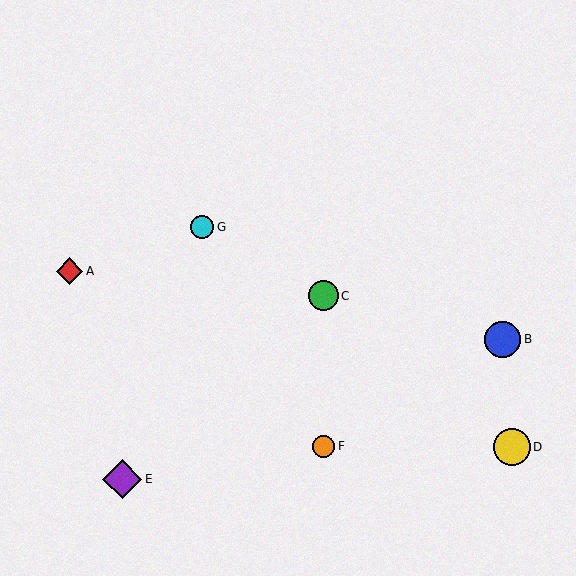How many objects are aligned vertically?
2 objects (C, F) are aligned vertically.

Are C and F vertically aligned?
Yes, both are at x≈323.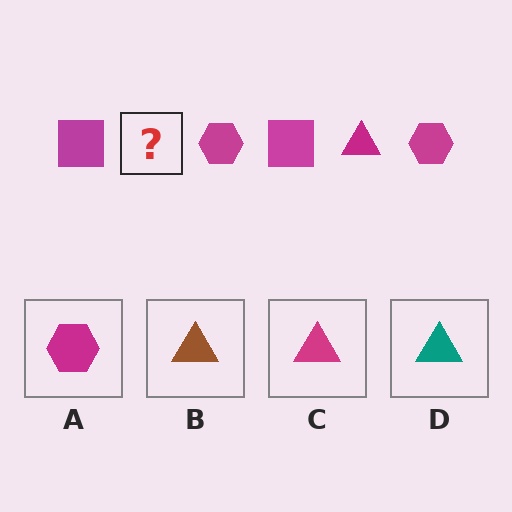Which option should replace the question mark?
Option C.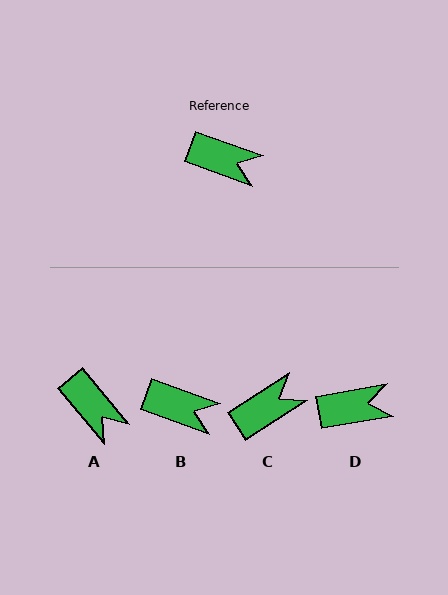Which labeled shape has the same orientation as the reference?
B.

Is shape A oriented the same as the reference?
No, it is off by about 31 degrees.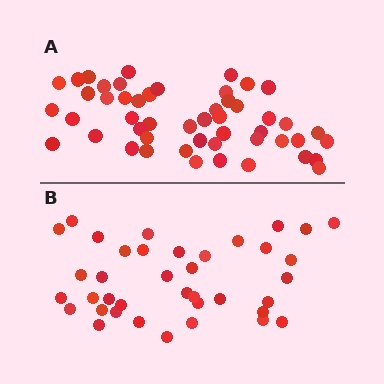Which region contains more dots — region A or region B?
Region A (the top region) has more dots.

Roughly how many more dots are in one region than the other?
Region A has roughly 12 or so more dots than region B.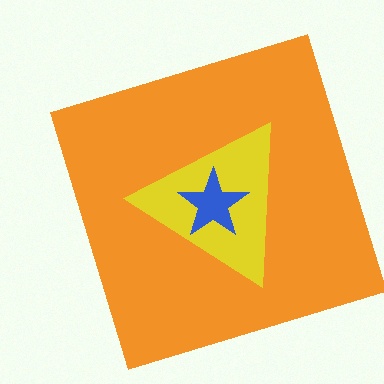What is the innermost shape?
The blue star.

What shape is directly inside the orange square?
The yellow triangle.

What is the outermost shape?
The orange square.